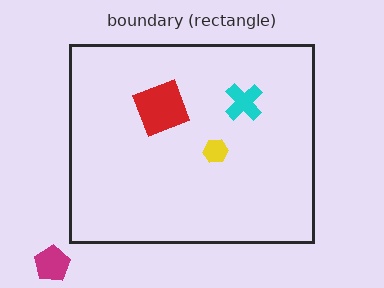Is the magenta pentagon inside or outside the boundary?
Outside.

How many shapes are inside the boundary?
3 inside, 1 outside.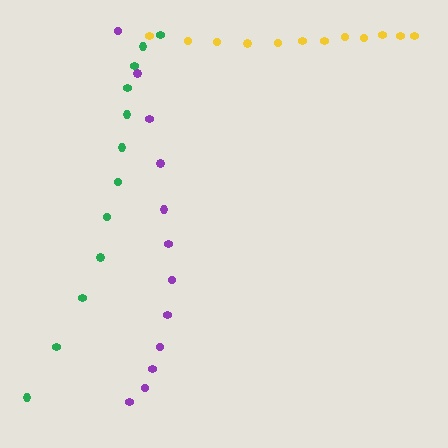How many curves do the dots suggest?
There are 3 distinct paths.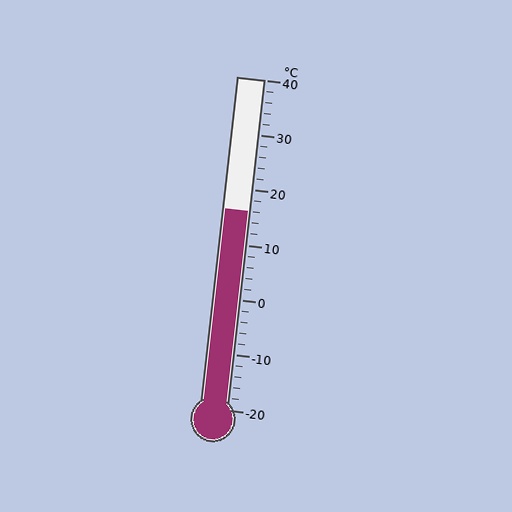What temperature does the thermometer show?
The thermometer shows approximately 16°C.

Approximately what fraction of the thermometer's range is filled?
The thermometer is filled to approximately 60% of its range.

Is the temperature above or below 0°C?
The temperature is above 0°C.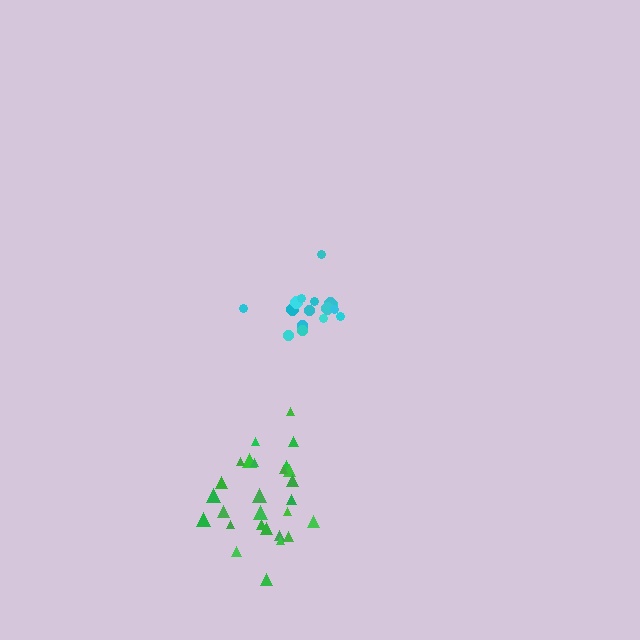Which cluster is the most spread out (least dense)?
Green.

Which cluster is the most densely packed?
Cyan.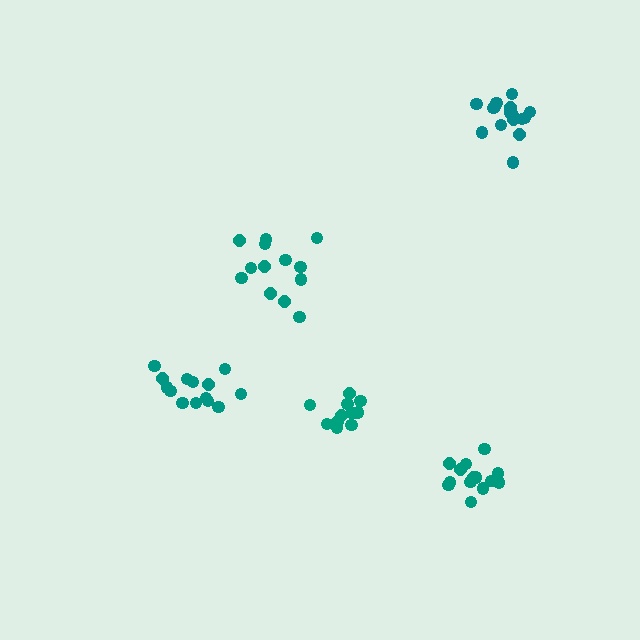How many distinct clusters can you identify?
There are 5 distinct clusters.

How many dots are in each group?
Group 1: 13 dots, Group 2: 16 dots, Group 3: 14 dots, Group 4: 14 dots, Group 5: 12 dots (69 total).